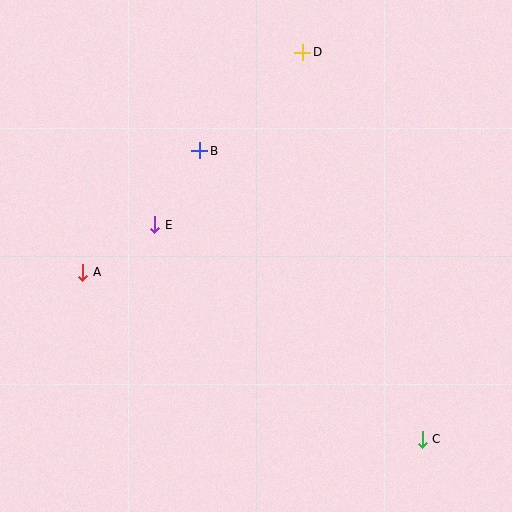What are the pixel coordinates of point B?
Point B is at (200, 151).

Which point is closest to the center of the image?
Point E at (155, 225) is closest to the center.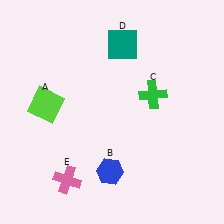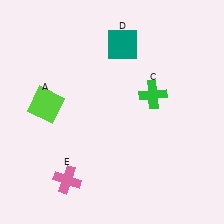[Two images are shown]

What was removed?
The blue hexagon (B) was removed in Image 2.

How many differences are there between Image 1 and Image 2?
There is 1 difference between the two images.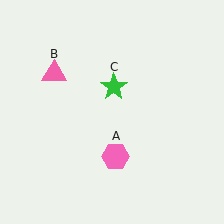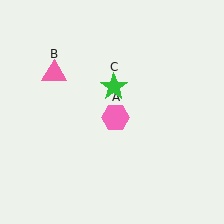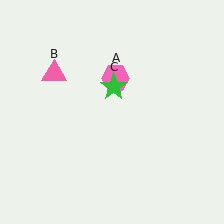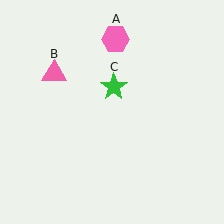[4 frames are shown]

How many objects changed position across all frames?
1 object changed position: pink hexagon (object A).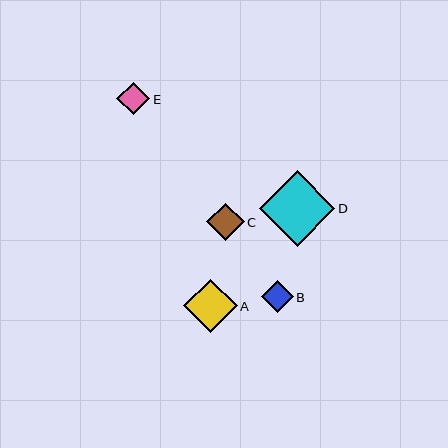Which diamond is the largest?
Diamond D is the largest with a size of approximately 75 pixels.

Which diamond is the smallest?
Diamond B is the smallest with a size of approximately 32 pixels.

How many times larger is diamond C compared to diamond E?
Diamond C is approximately 1.1 times the size of diamond E.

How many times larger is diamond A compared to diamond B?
Diamond A is approximately 1.7 times the size of diamond B.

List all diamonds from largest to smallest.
From largest to smallest: D, A, C, E, B.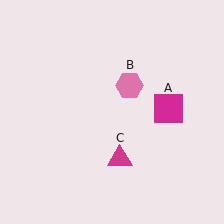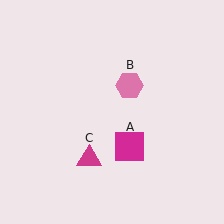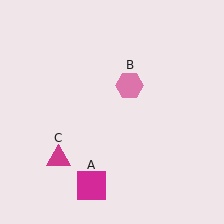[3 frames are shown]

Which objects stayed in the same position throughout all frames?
Pink hexagon (object B) remained stationary.